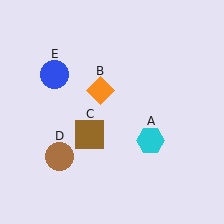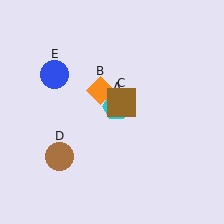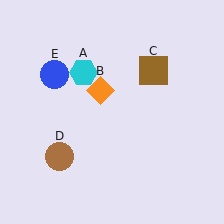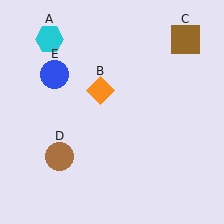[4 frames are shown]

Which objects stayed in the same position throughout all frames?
Orange diamond (object B) and brown circle (object D) and blue circle (object E) remained stationary.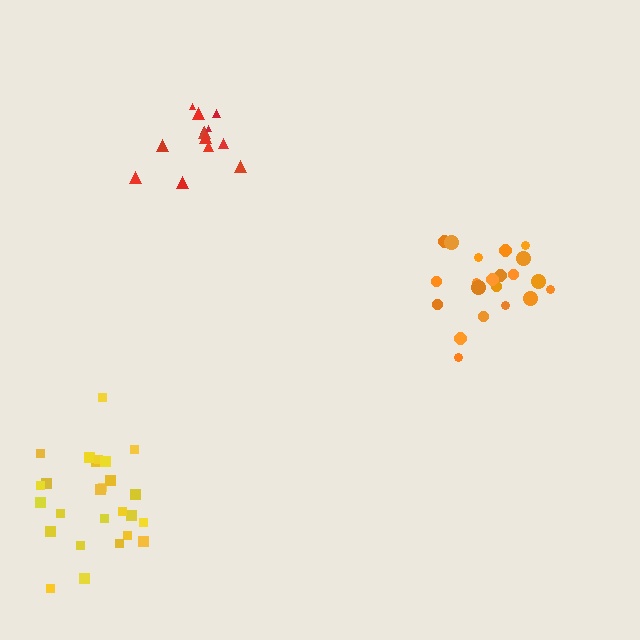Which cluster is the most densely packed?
Yellow.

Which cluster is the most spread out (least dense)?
Red.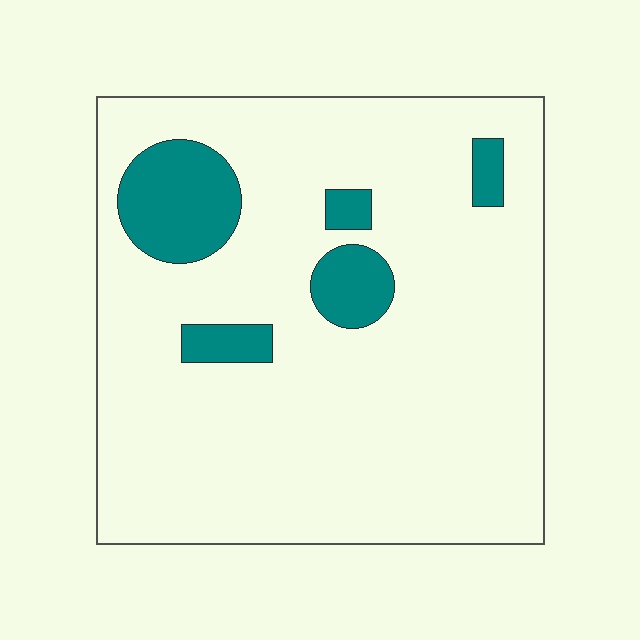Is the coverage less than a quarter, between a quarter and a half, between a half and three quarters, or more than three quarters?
Less than a quarter.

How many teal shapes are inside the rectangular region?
5.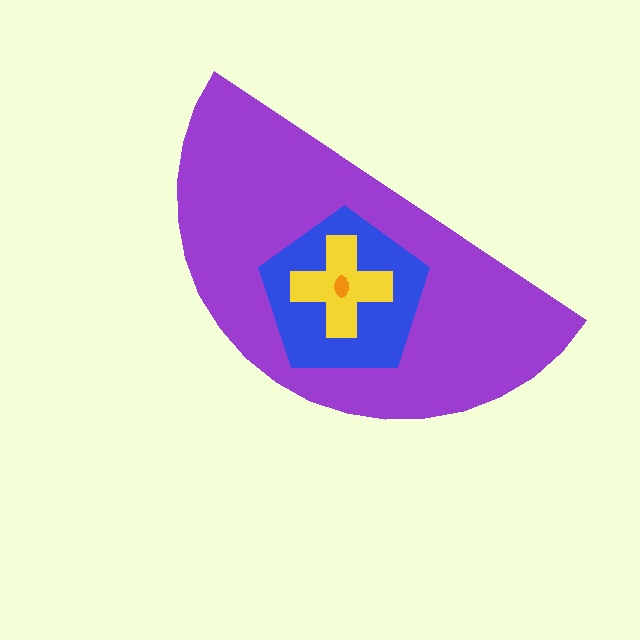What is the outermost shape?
The purple semicircle.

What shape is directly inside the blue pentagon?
The yellow cross.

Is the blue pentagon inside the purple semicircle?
Yes.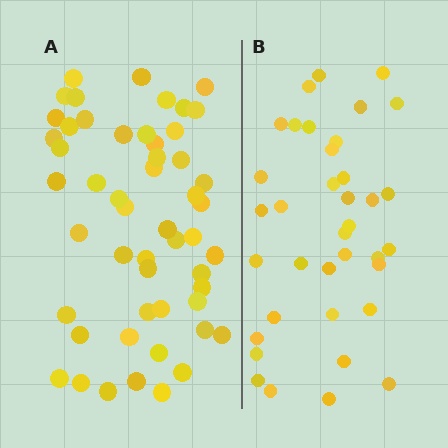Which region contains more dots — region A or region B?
Region A (the left region) has more dots.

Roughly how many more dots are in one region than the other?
Region A has approximately 15 more dots than region B.